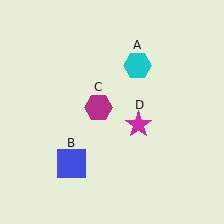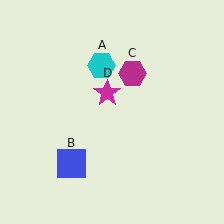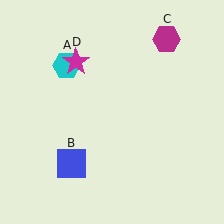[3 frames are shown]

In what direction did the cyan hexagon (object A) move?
The cyan hexagon (object A) moved left.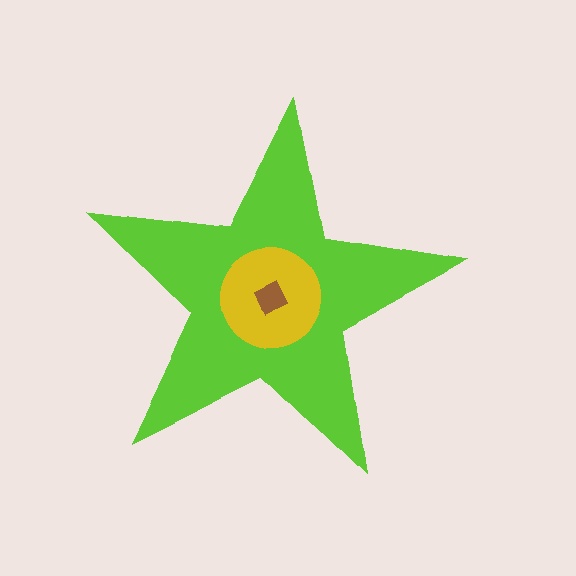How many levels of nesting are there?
3.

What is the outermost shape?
The lime star.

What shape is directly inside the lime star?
The yellow circle.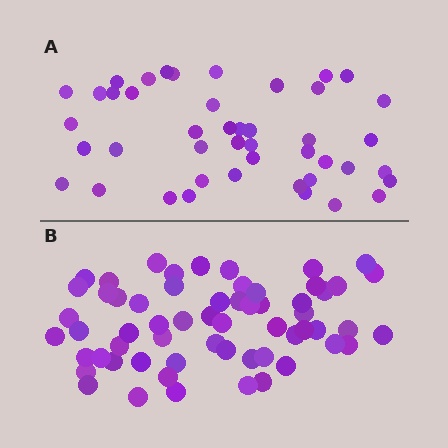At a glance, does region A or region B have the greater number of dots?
Region B (the bottom region) has more dots.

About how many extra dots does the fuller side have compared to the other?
Region B has approximately 15 more dots than region A.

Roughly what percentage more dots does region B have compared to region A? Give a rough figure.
About 35% more.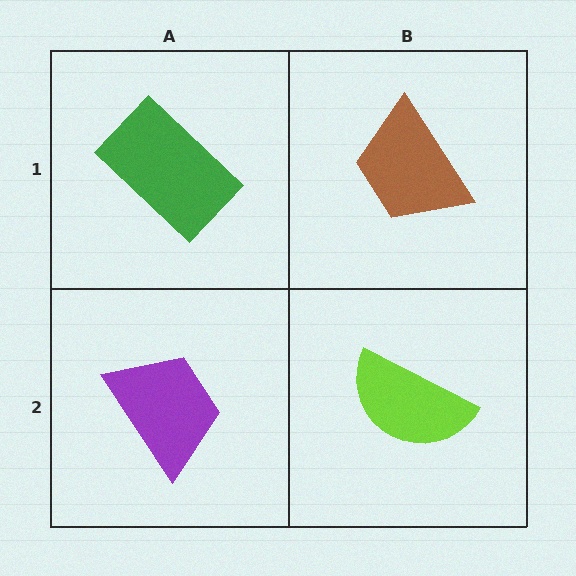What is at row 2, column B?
A lime semicircle.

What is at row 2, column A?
A purple trapezoid.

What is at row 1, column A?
A green rectangle.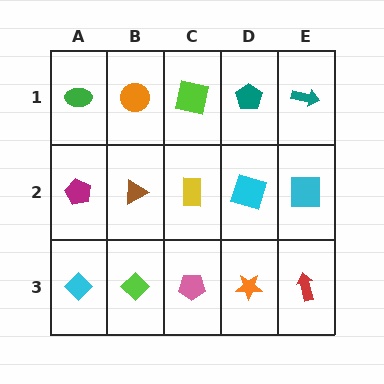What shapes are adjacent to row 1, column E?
A cyan square (row 2, column E), a teal pentagon (row 1, column D).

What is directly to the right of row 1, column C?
A teal pentagon.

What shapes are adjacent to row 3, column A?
A magenta pentagon (row 2, column A), a lime diamond (row 3, column B).